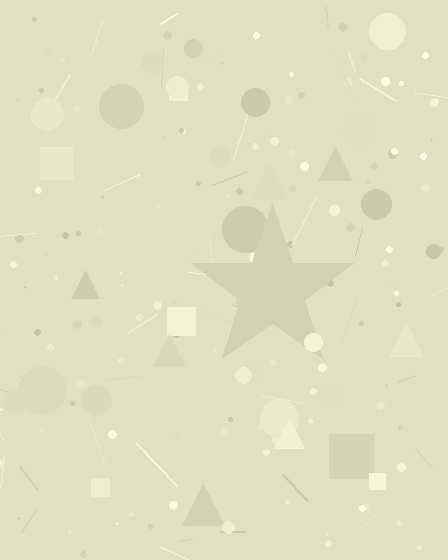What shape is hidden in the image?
A star is hidden in the image.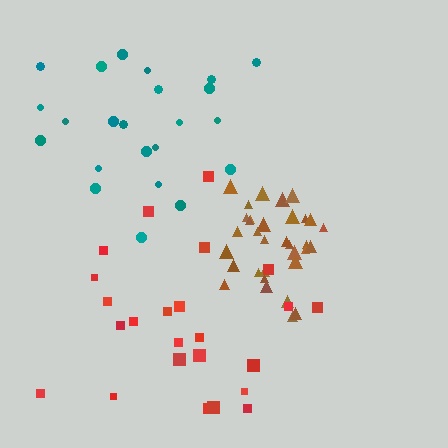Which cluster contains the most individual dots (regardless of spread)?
Brown (33).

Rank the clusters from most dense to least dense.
brown, teal, red.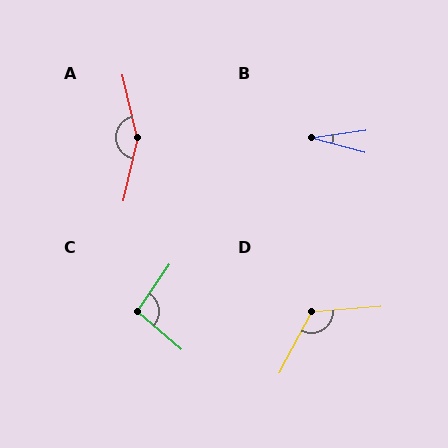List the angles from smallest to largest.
B (23°), C (97°), D (123°), A (154°).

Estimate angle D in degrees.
Approximately 123 degrees.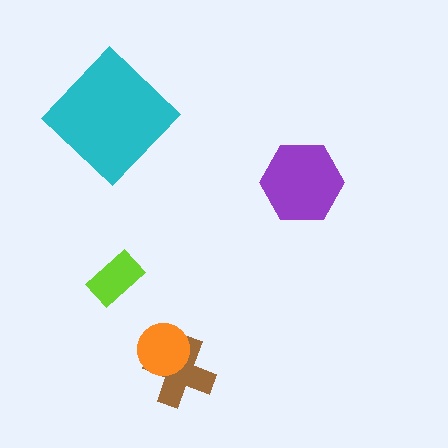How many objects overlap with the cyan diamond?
0 objects overlap with the cyan diamond.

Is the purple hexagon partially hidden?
No, no other shape covers it.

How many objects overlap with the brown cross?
1 object overlaps with the brown cross.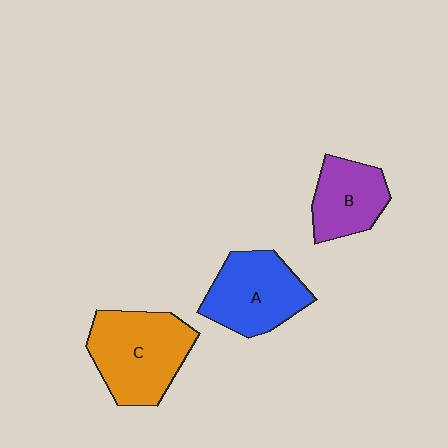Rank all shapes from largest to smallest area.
From largest to smallest: C (orange), A (blue), B (purple).